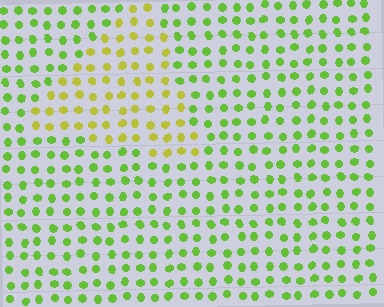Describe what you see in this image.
The image is filled with small lime elements in a uniform arrangement. A triangle-shaped region is visible where the elements are tinted to a slightly different hue, forming a subtle color boundary.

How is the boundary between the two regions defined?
The boundary is defined purely by a slight shift in hue (about 37 degrees). Spacing, size, and orientation are identical on both sides.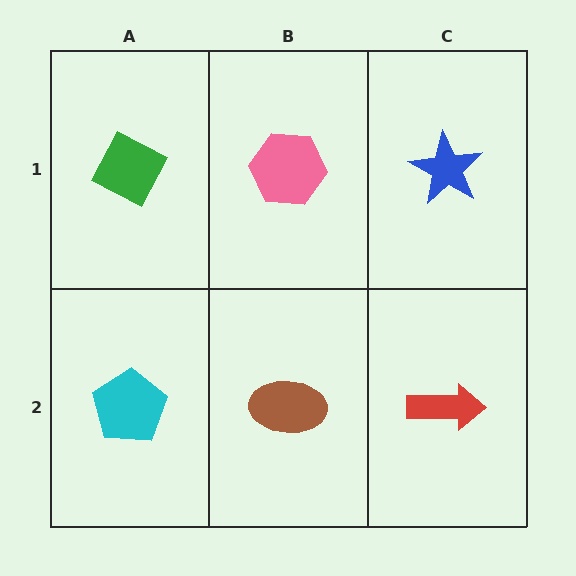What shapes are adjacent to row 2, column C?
A blue star (row 1, column C), a brown ellipse (row 2, column B).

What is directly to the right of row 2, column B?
A red arrow.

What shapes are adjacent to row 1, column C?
A red arrow (row 2, column C), a pink hexagon (row 1, column B).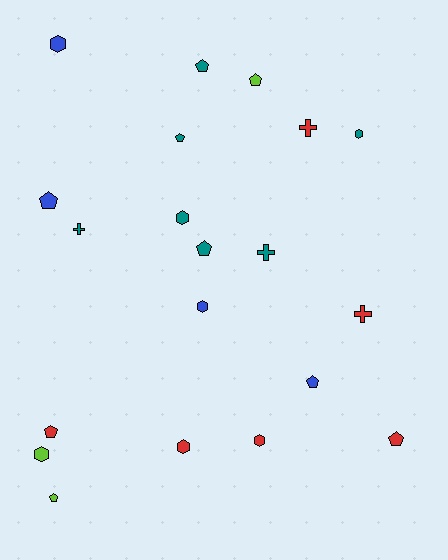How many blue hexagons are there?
There are 2 blue hexagons.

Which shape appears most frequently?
Pentagon, with 9 objects.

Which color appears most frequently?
Teal, with 7 objects.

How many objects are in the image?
There are 20 objects.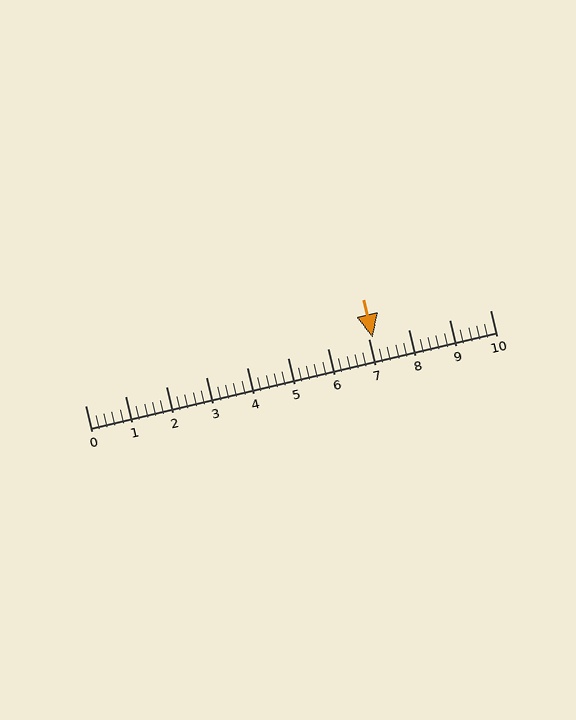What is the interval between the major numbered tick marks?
The major tick marks are spaced 1 units apart.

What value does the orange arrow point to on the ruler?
The orange arrow points to approximately 7.1.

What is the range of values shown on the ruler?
The ruler shows values from 0 to 10.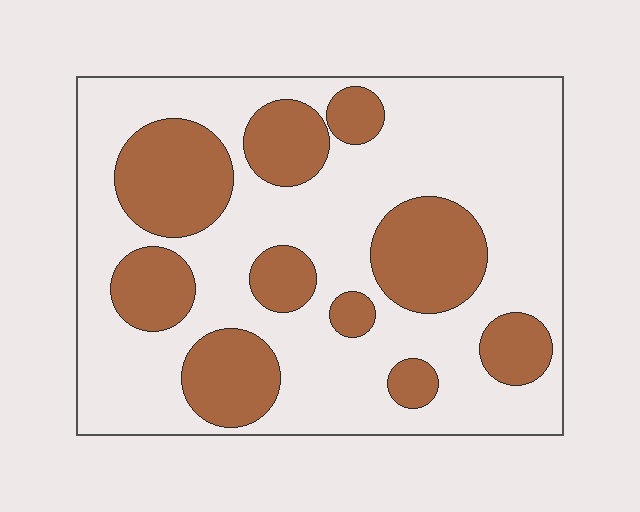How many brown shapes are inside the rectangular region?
10.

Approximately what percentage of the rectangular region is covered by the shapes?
Approximately 30%.